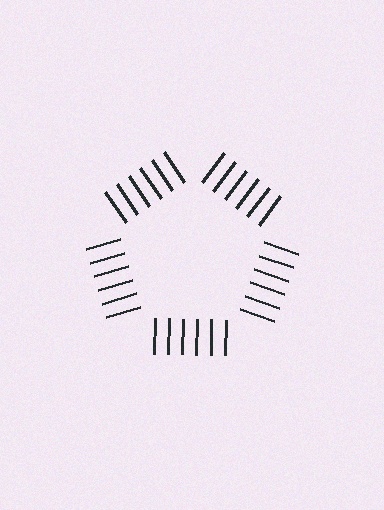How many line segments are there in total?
30 — 6 along each of the 5 edges.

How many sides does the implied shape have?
5 sides — the line-ends trace a pentagon.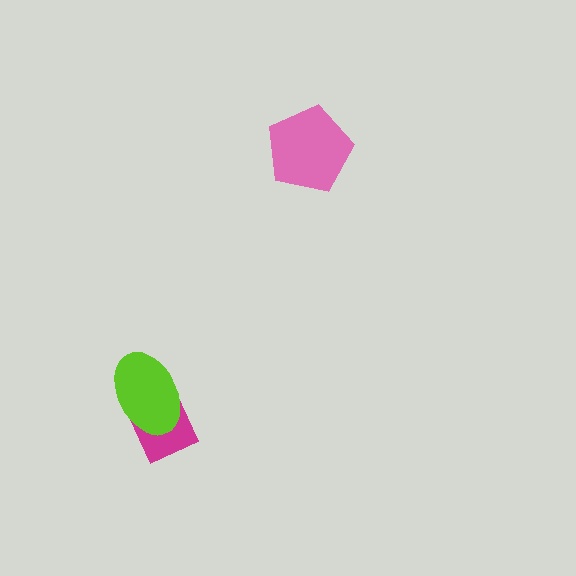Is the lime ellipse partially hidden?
No, no other shape covers it.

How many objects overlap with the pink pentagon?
0 objects overlap with the pink pentagon.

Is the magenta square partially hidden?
Yes, it is partially covered by another shape.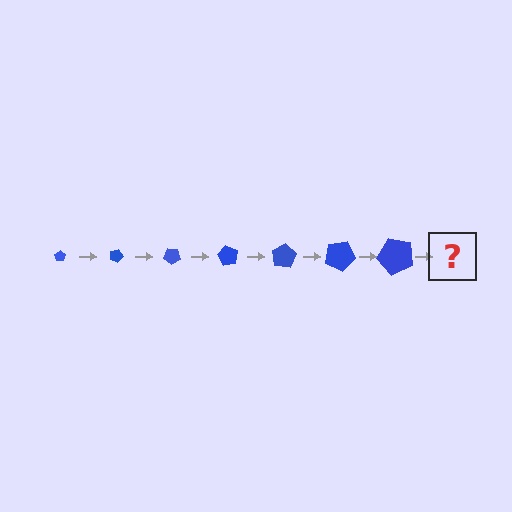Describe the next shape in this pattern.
It should be a pentagon, larger than the previous one and rotated 140 degrees from the start.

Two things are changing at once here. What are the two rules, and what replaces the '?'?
The two rules are that the pentagon grows larger each step and it rotates 20 degrees each step. The '?' should be a pentagon, larger than the previous one and rotated 140 degrees from the start.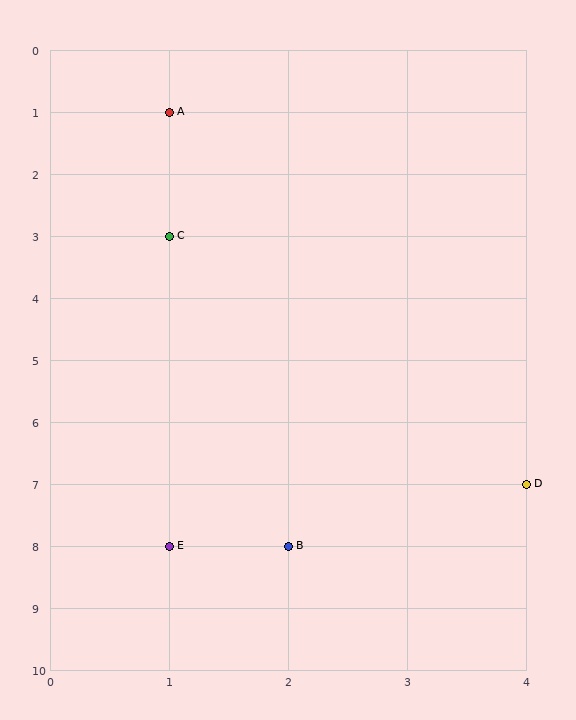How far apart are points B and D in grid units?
Points B and D are 2 columns and 1 row apart (about 2.2 grid units diagonally).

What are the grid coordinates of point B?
Point B is at grid coordinates (2, 8).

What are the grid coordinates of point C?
Point C is at grid coordinates (1, 3).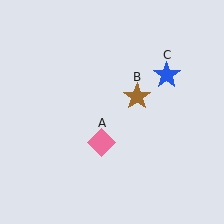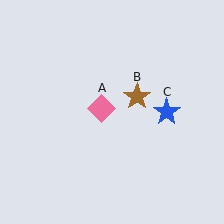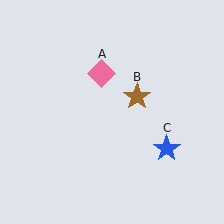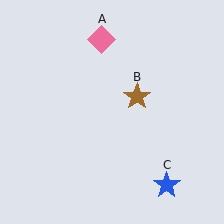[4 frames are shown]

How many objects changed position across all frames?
2 objects changed position: pink diamond (object A), blue star (object C).